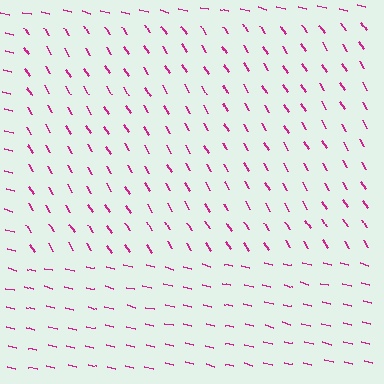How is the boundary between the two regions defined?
The boundary is defined purely by a change in line orientation (approximately 45 degrees difference). All lines are the same color and thickness.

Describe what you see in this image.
The image is filled with small magenta line segments. A rectangle region in the image has lines oriented differently from the surrounding lines, creating a visible texture boundary.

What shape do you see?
I see a rectangle.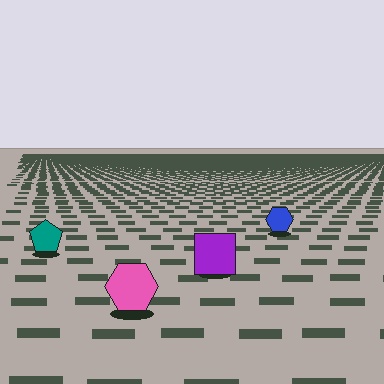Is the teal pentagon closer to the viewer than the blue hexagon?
Yes. The teal pentagon is closer — you can tell from the texture gradient: the ground texture is coarser near it.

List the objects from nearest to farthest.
From nearest to farthest: the pink hexagon, the purple square, the teal pentagon, the blue hexagon.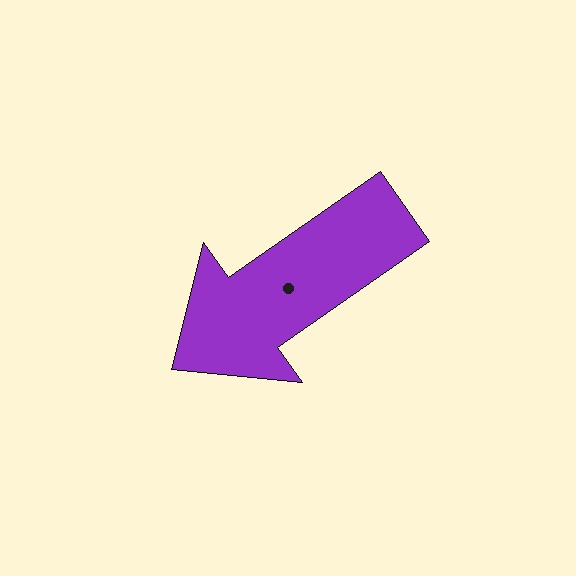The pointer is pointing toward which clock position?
Roughly 8 o'clock.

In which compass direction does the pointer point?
Southwest.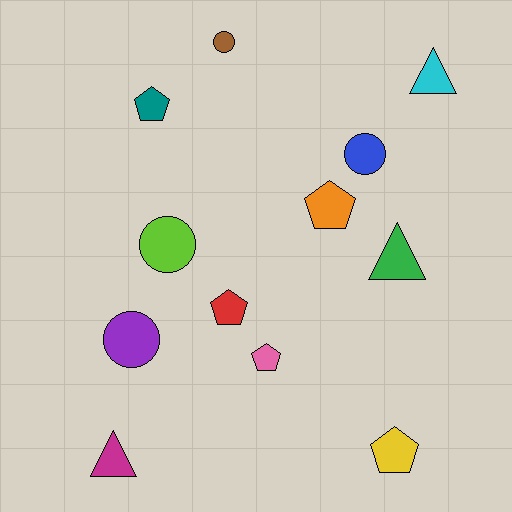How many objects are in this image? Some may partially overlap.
There are 12 objects.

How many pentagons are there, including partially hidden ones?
There are 5 pentagons.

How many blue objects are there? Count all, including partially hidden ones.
There is 1 blue object.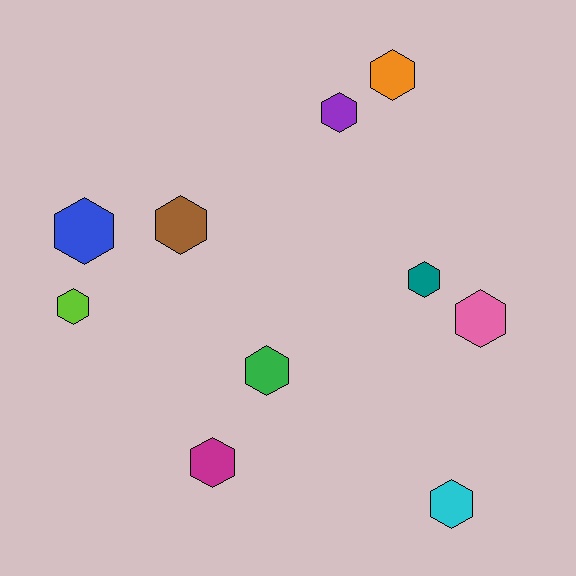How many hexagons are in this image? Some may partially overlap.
There are 10 hexagons.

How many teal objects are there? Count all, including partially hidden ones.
There is 1 teal object.